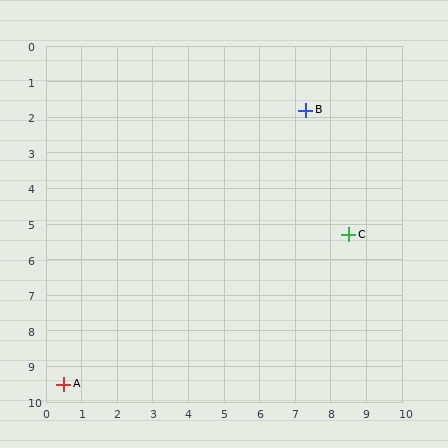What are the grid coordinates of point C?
Point C is at approximately (8.5, 5.3).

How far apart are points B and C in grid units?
Points B and C are about 3.7 grid units apart.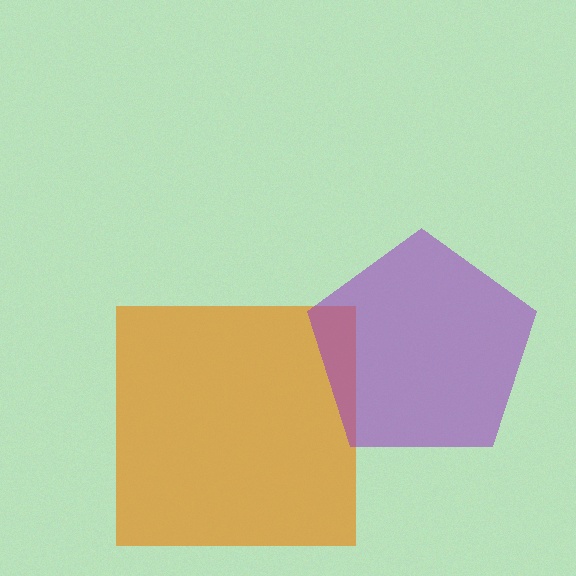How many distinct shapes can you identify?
There are 2 distinct shapes: an orange square, a purple pentagon.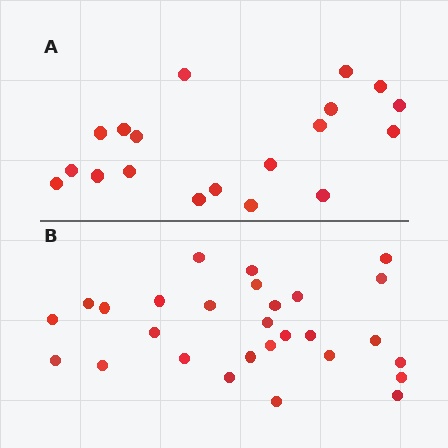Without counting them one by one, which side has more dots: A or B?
Region B (the bottom region) has more dots.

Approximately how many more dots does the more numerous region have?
Region B has roughly 8 or so more dots than region A.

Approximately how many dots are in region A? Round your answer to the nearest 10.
About 20 dots. (The exact count is 19, which rounds to 20.)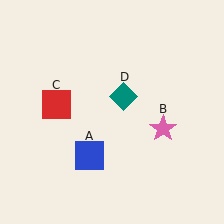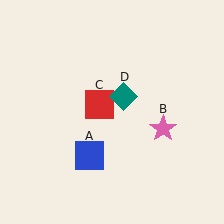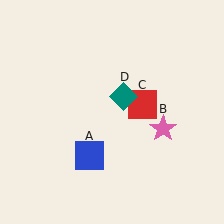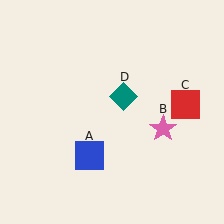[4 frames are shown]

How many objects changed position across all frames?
1 object changed position: red square (object C).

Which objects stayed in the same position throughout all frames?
Blue square (object A) and pink star (object B) and teal diamond (object D) remained stationary.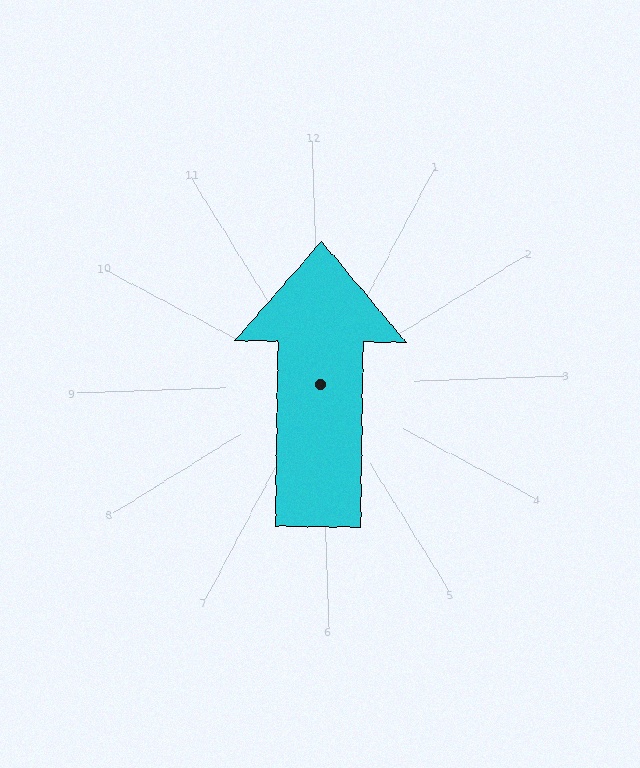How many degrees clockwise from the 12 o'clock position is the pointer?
Approximately 3 degrees.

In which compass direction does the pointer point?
North.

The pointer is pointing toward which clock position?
Roughly 12 o'clock.